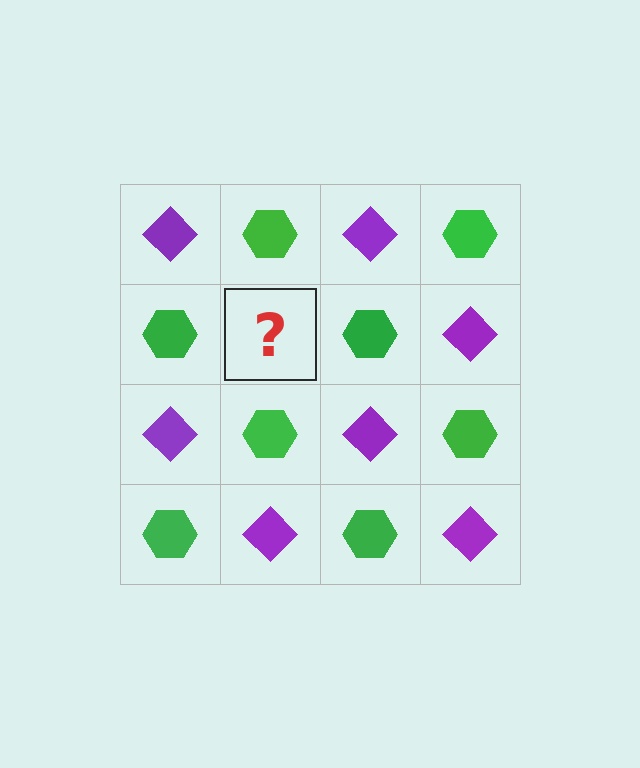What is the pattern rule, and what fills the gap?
The rule is that it alternates purple diamond and green hexagon in a checkerboard pattern. The gap should be filled with a purple diamond.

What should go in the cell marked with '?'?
The missing cell should contain a purple diamond.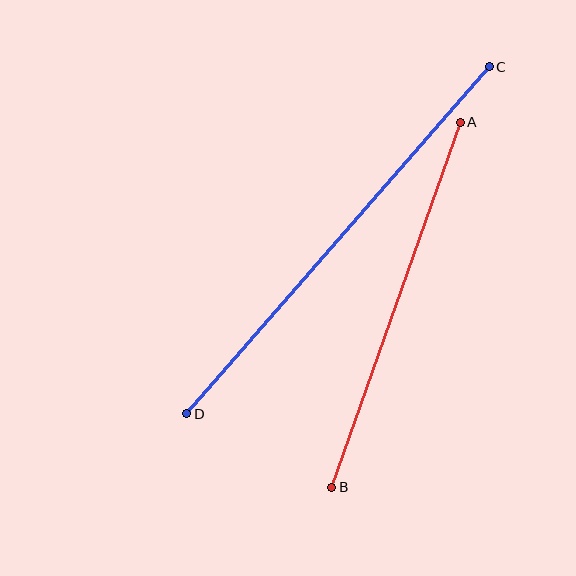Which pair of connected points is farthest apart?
Points C and D are farthest apart.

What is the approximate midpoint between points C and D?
The midpoint is at approximately (338, 240) pixels.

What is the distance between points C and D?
The distance is approximately 460 pixels.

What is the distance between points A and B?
The distance is approximately 387 pixels.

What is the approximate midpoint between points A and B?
The midpoint is at approximately (396, 305) pixels.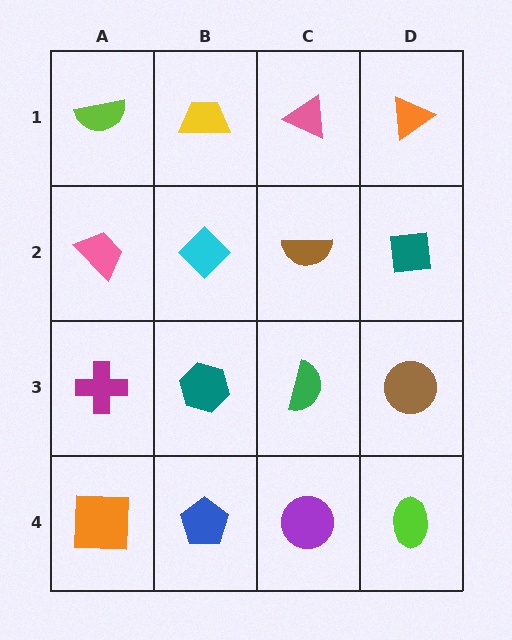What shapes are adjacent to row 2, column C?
A pink triangle (row 1, column C), a green semicircle (row 3, column C), a cyan diamond (row 2, column B), a teal square (row 2, column D).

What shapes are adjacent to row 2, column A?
A lime semicircle (row 1, column A), a magenta cross (row 3, column A), a cyan diamond (row 2, column B).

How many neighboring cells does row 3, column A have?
3.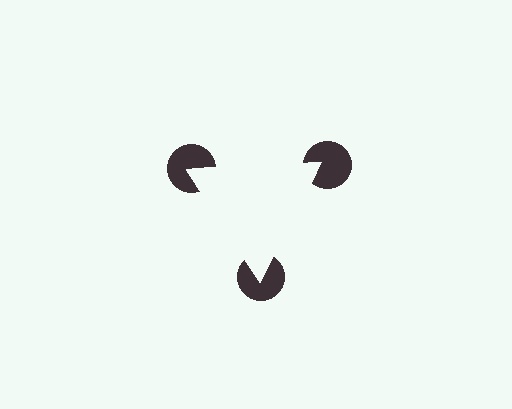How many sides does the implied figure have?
3 sides.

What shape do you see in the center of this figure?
An illusory triangle — its edges are inferred from the aligned wedge cuts in the pac-man discs, not physically drawn.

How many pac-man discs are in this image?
There are 3 — one at each vertex of the illusory triangle.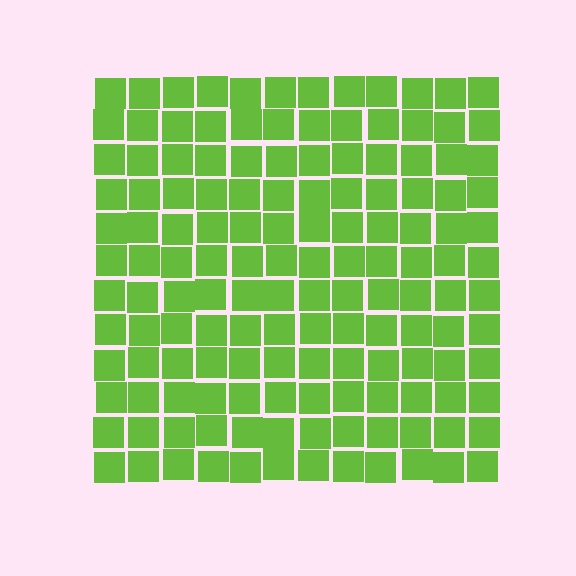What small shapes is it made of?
It is made of small squares.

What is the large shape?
The large shape is a square.